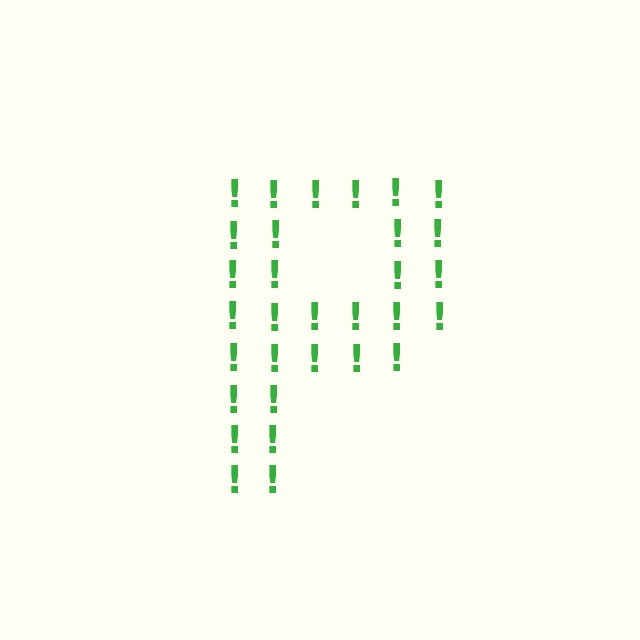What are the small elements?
The small elements are exclamation marks.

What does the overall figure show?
The overall figure shows the letter P.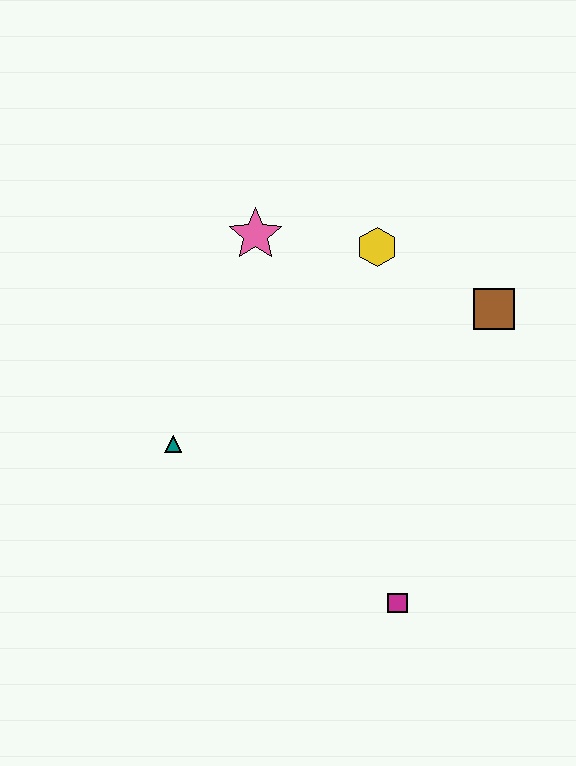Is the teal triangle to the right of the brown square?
No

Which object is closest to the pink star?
The yellow hexagon is closest to the pink star.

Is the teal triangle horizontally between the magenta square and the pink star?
No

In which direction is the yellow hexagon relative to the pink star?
The yellow hexagon is to the right of the pink star.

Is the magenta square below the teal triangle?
Yes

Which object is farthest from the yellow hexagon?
The magenta square is farthest from the yellow hexagon.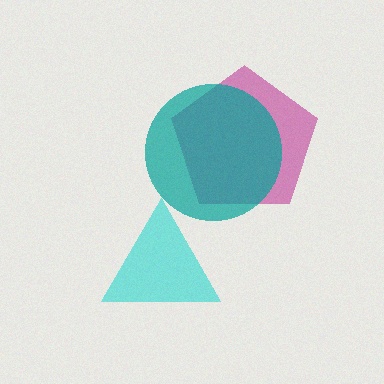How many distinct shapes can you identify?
There are 3 distinct shapes: a magenta pentagon, a teal circle, a cyan triangle.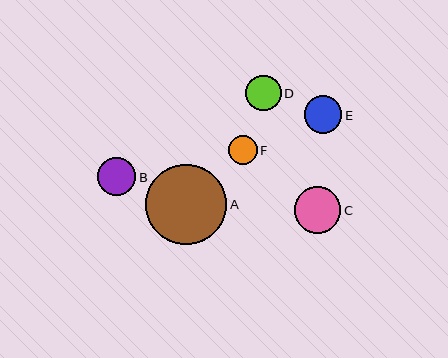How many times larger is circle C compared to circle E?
Circle C is approximately 1.2 times the size of circle E.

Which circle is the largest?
Circle A is the largest with a size of approximately 81 pixels.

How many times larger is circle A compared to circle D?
Circle A is approximately 2.2 times the size of circle D.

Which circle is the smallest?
Circle F is the smallest with a size of approximately 28 pixels.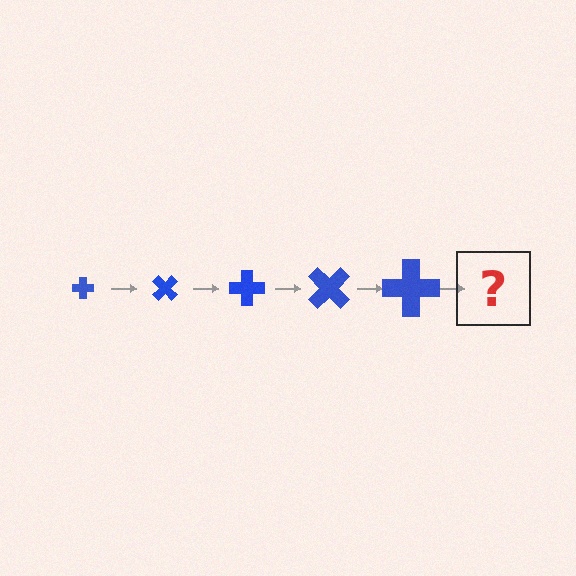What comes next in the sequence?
The next element should be a cross, larger than the previous one and rotated 225 degrees from the start.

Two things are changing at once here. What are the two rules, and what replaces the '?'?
The two rules are that the cross grows larger each step and it rotates 45 degrees each step. The '?' should be a cross, larger than the previous one and rotated 225 degrees from the start.